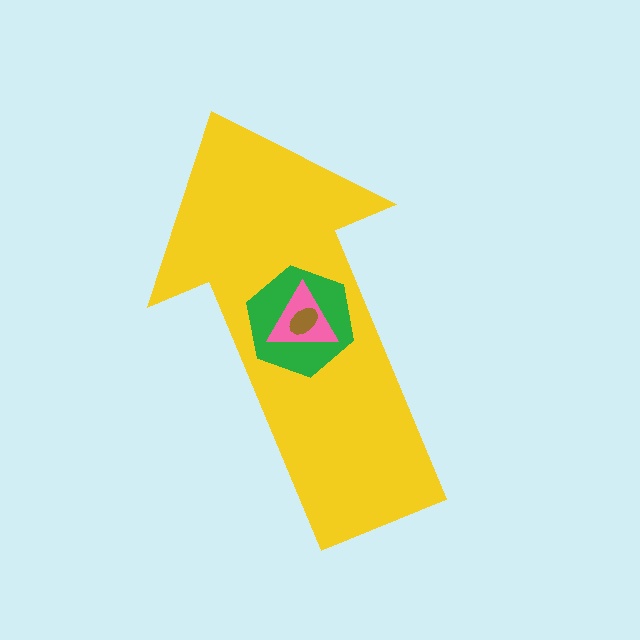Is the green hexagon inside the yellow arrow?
Yes.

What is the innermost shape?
The brown ellipse.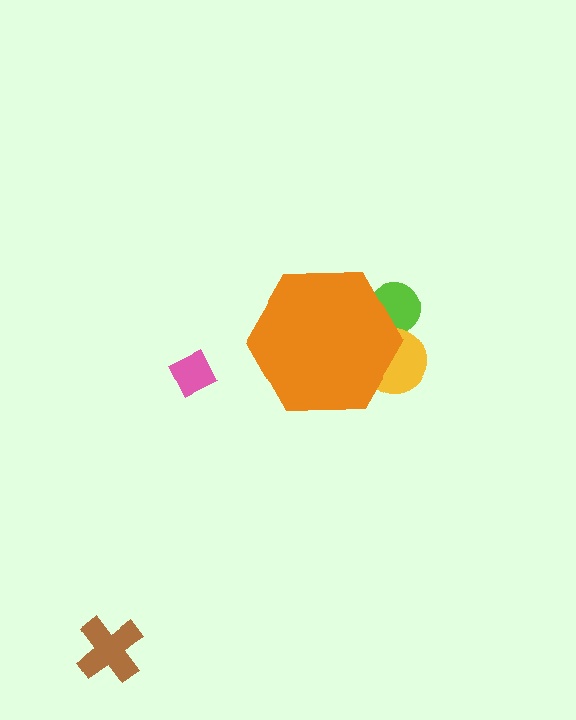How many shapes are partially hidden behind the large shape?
2 shapes are partially hidden.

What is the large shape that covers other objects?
An orange hexagon.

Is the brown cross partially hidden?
No, the brown cross is fully visible.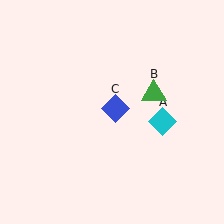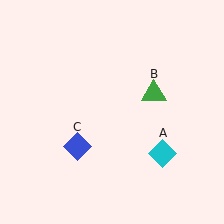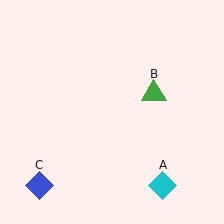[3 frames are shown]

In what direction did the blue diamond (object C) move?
The blue diamond (object C) moved down and to the left.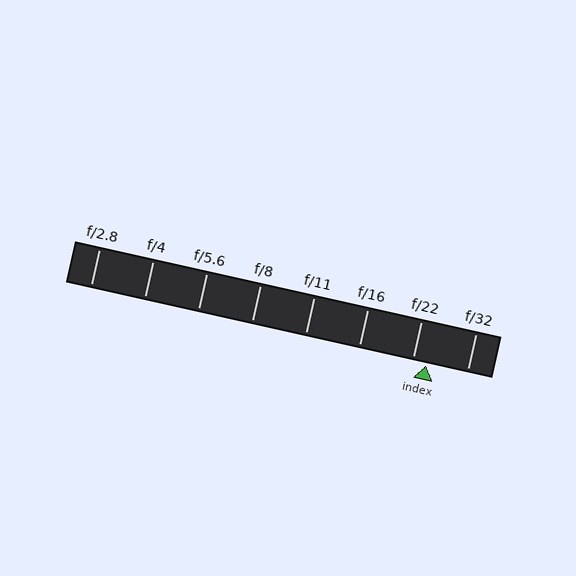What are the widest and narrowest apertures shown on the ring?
The widest aperture shown is f/2.8 and the narrowest is f/32.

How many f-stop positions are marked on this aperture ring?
There are 8 f-stop positions marked.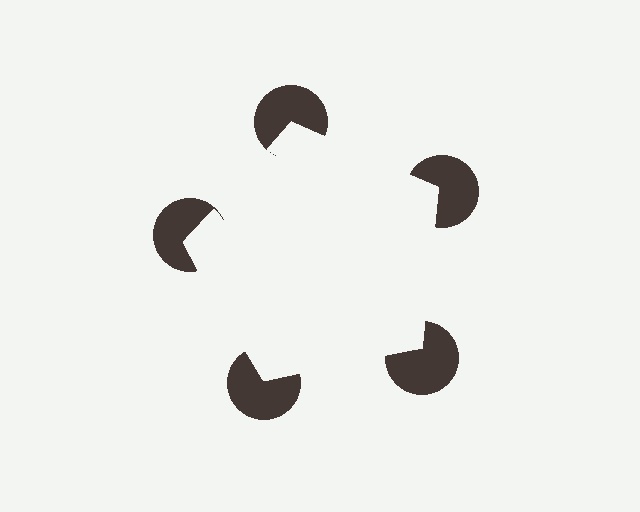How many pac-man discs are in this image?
There are 5 — one at each vertex of the illusory pentagon.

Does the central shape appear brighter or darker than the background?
It typically appears slightly brighter than the background, even though no actual brightness change is drawn.